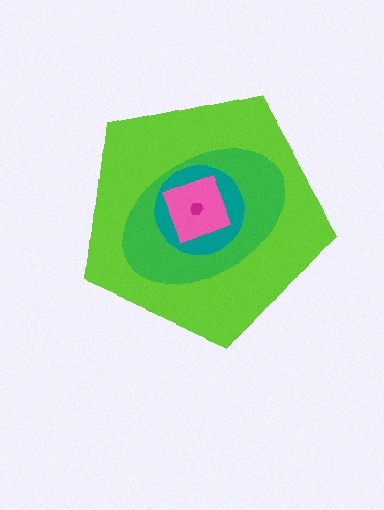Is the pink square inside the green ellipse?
Yes.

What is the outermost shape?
The lime pentagon.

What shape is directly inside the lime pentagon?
The green ellipse.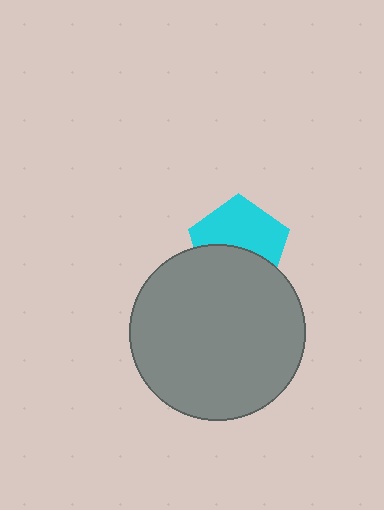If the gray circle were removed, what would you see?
You would see the complete cyan pentagon.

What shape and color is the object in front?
The object in front is a gray circle.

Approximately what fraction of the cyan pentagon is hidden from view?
Roughly 44% of the cyan pentagon is hidden behind the gray circle.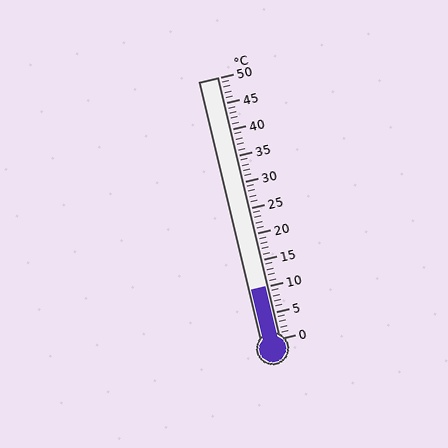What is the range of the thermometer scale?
The thermometer scale ranges from 0°C to 50°C.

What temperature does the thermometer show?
The thermometer shows approximately 10°C.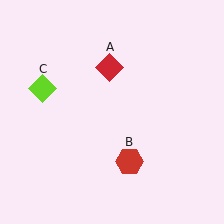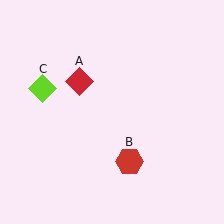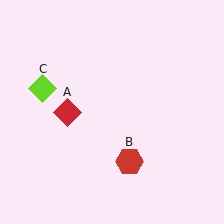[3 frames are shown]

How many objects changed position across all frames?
1 object changed position: red diamond (object A).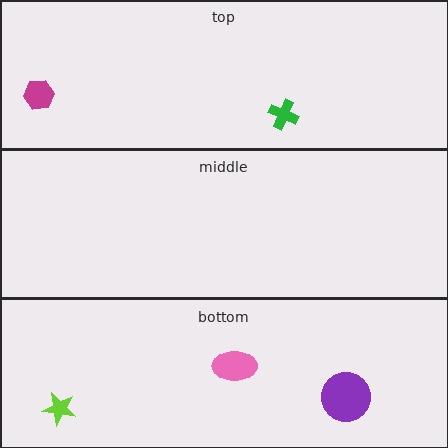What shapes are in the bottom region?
The purple circle, the pink ellipse, the lime star.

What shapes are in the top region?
The green cross, the magenta hexagon.